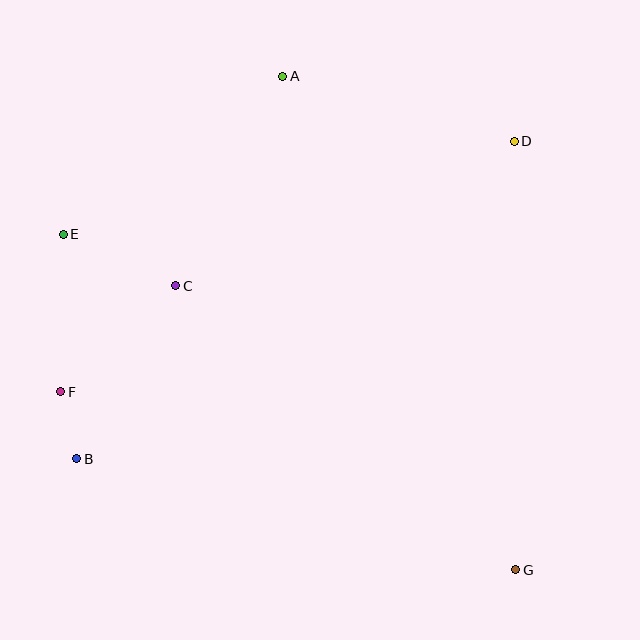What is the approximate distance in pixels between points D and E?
The distance between D and E is approximately 461 pixels.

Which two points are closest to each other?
Points B and F are closest to each other.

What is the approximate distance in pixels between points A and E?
The distance between A and E is approximately 270 pixels.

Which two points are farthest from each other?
Points E and G are farthest from each other.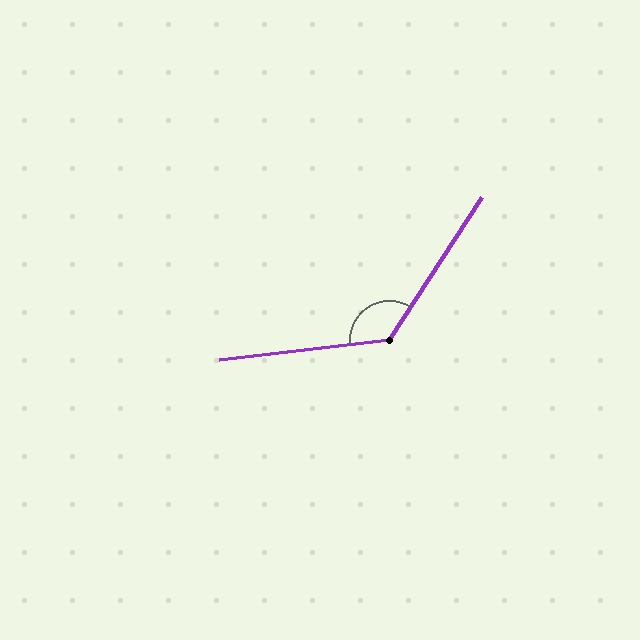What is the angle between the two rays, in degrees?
Approximately 130 degrees.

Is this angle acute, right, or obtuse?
It is obtuse.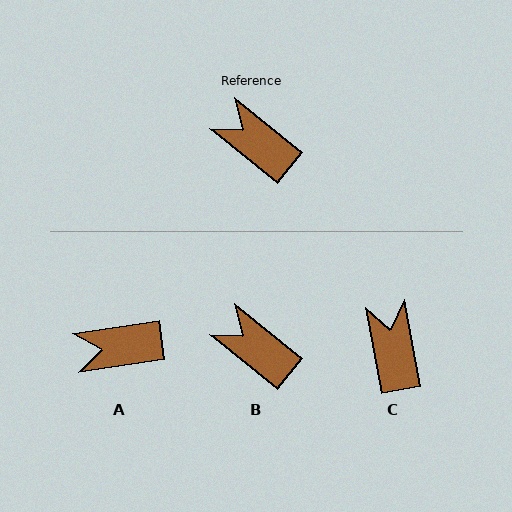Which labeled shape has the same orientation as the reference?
B.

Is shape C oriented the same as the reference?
No, it is off by about 41 degrees.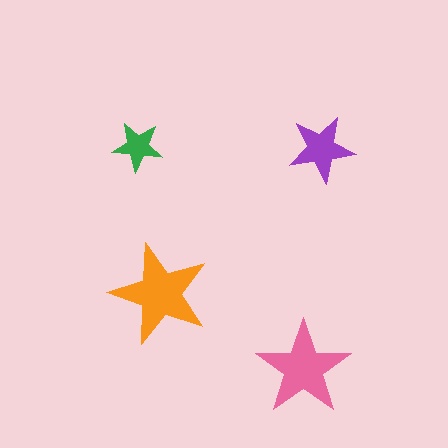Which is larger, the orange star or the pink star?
The orange one.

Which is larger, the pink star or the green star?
The pink one.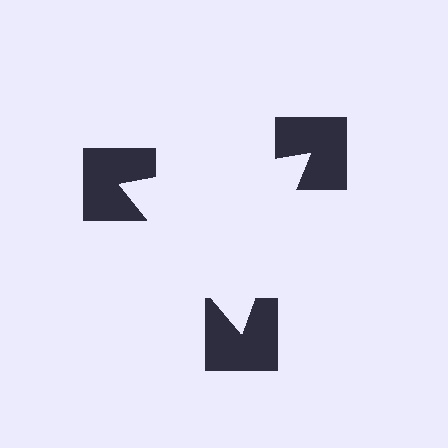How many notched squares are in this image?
There are 3 — one at each vertex of the illusory triangle.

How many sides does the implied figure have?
3 sides.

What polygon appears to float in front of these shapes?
An illusory triangle — its edges are inferred from the aligned wedge cuts in the notched squares, not physically drawn.